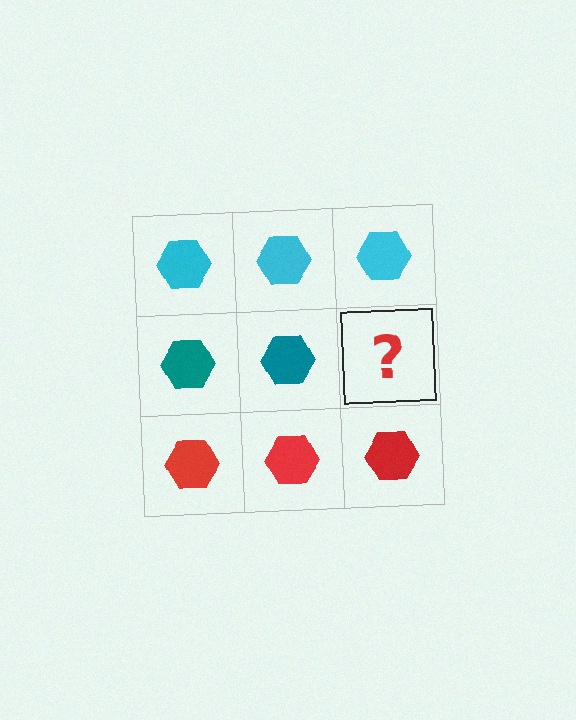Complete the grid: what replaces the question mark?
The question mark should be replaced with a teal hexagon.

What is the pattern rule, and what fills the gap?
The rule is that each row has a consistent color. The gap should be filled with a teal hexagon.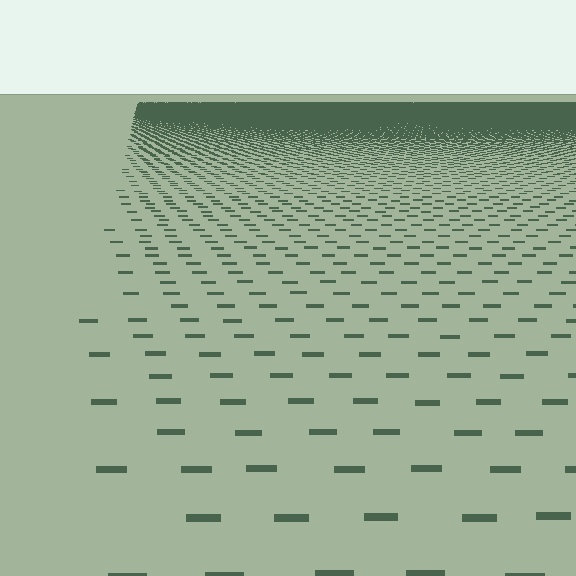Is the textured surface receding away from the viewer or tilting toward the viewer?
The surface is receding away from the viewer. Texture elements get smaller and denser toward the top.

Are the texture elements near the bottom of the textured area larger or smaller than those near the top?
Larger. Near the bottom, elements are closer to the viewer and appear at a bigger on-screen size.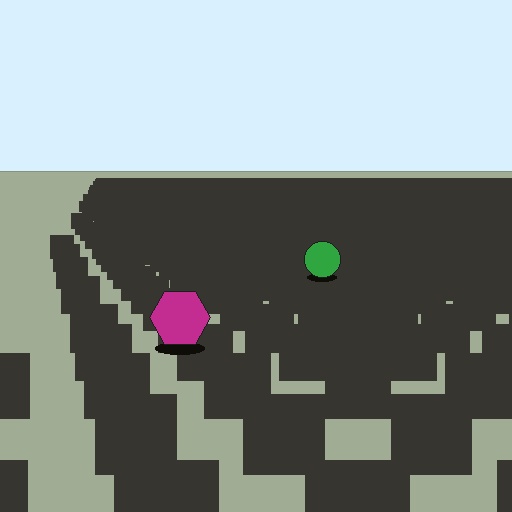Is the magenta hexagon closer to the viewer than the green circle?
Yes. The magenta hexagon is closer — you can tell from the texture gradient: the ground texture is coarser near it.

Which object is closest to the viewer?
The magenta hexagon is closest. The texture marks near it are larger and more spread out.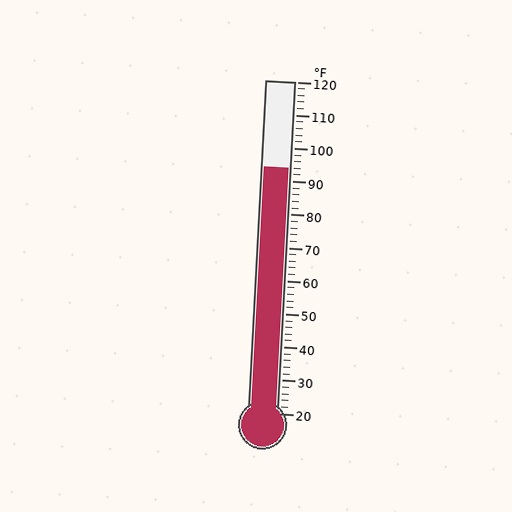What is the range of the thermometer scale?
The thermometer scale ranges from 20°F to 120°F.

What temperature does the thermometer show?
The thermometer shows approximately 94°F.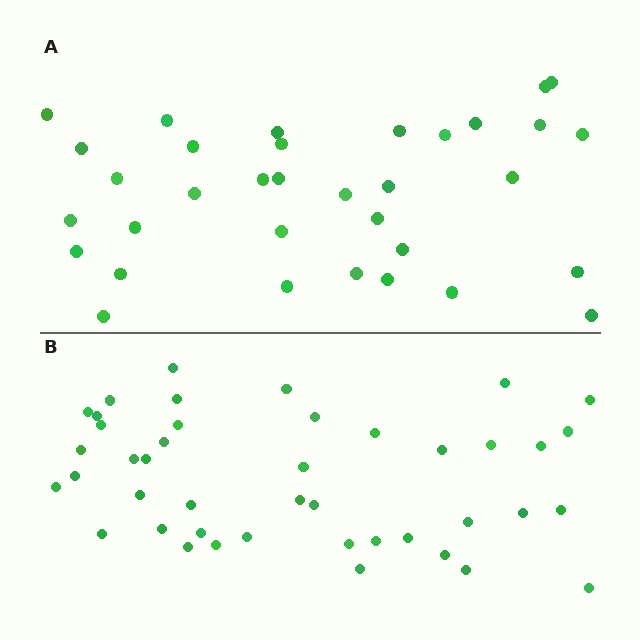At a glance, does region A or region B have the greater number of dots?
Region B (the bottom region) has more dots.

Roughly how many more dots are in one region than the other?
Region B has roughly 8 or so more dots than region A.